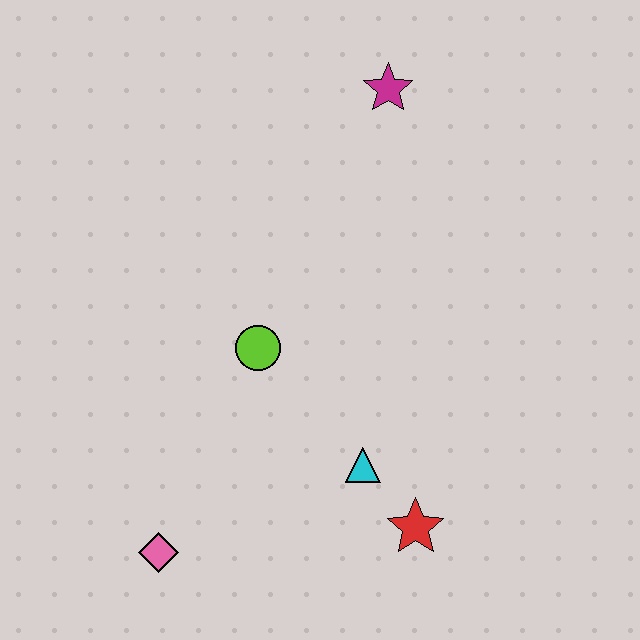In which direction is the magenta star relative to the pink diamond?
The magenta star is above the pink diamond.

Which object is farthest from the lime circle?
The magenta star is farthest from the lime circle.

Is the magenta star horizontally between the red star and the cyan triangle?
Yes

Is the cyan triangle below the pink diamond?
No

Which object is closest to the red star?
The cyan triangle is closest to the red star.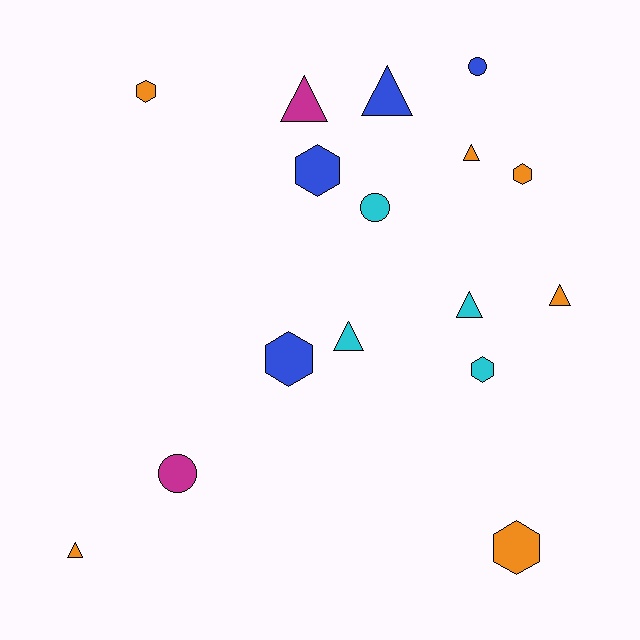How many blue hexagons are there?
There are 2 blue hexagons.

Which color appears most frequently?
Orange, with 6 objects.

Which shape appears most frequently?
Triangle, with 7 objects.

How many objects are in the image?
There are 16 objects.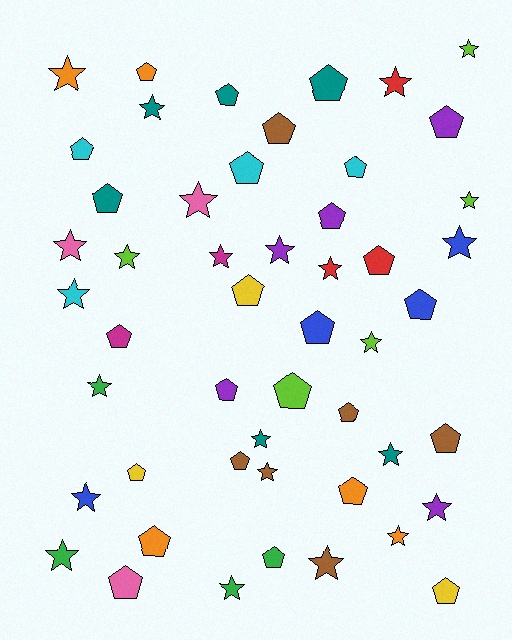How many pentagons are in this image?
There are 26 pentagons.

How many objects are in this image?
There are 50 objects.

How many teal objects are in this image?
There are 6 teal objects.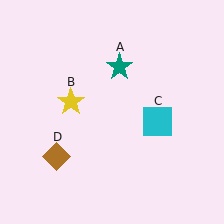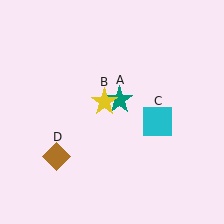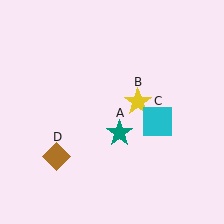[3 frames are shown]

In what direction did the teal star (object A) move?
The teal star (object A) moved down.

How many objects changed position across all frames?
2 objects changed position: teal star (object A), yellow star (object B).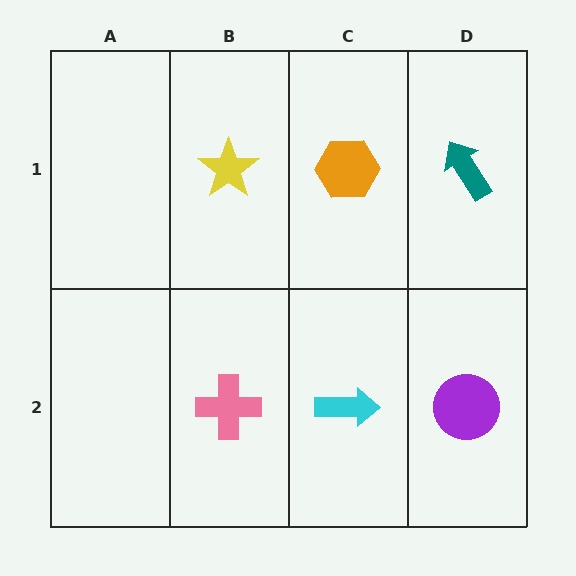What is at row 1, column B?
A yellow star.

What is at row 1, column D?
A teal arrow.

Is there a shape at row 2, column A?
No, that cell is empty.